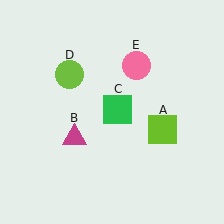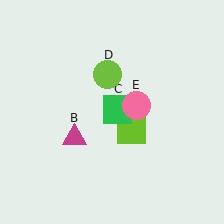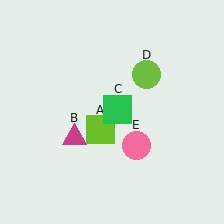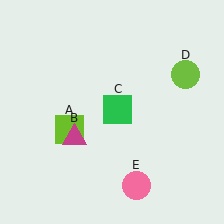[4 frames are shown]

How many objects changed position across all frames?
3 objects changed position: lime square (object A), lime circle (object D), pink circle (object E).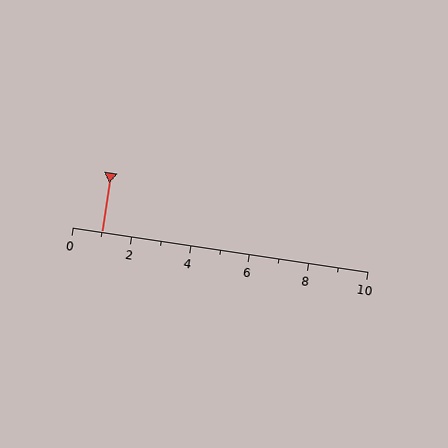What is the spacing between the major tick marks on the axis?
The major ticks are spaced 2 apart.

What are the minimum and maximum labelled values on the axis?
The axis runs from 0 to 10.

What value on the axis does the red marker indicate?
The marker indicates approximately 1.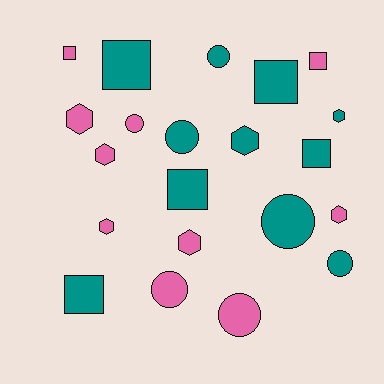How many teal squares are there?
There are 5 teal squares.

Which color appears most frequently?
Teal, with 11 objects.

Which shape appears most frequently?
Square, with 7 objects.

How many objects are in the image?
There are 21 objects.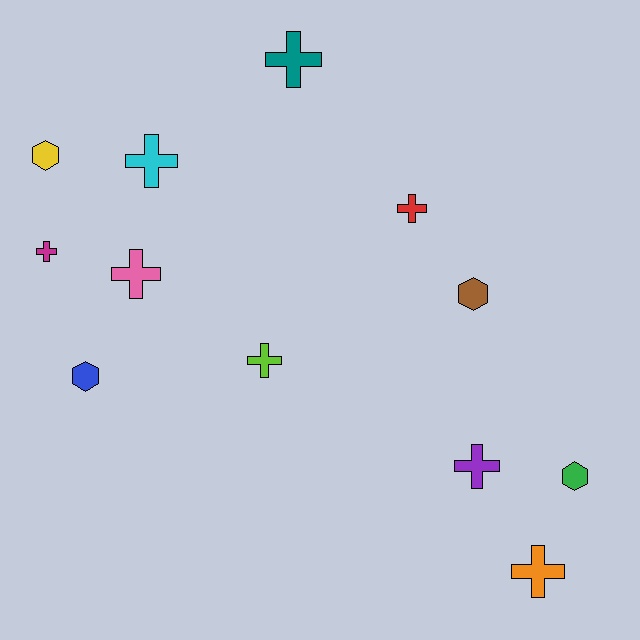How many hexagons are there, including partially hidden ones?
There are 4 hexagons.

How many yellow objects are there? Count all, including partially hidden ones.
There is 1 yellow object.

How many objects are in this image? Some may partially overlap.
There are 12 objects.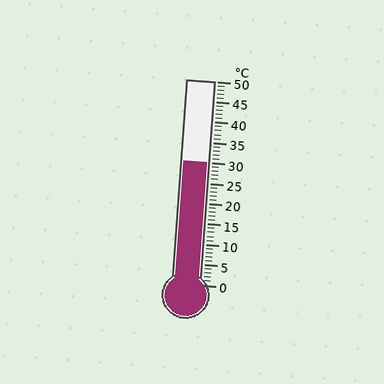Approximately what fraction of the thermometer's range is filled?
The thermometer is filled to approximately 60% of its range.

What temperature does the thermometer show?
The thermometer shows approximately 30°C.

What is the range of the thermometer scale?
The thermometer scale ranges from 0°C to 50°C.